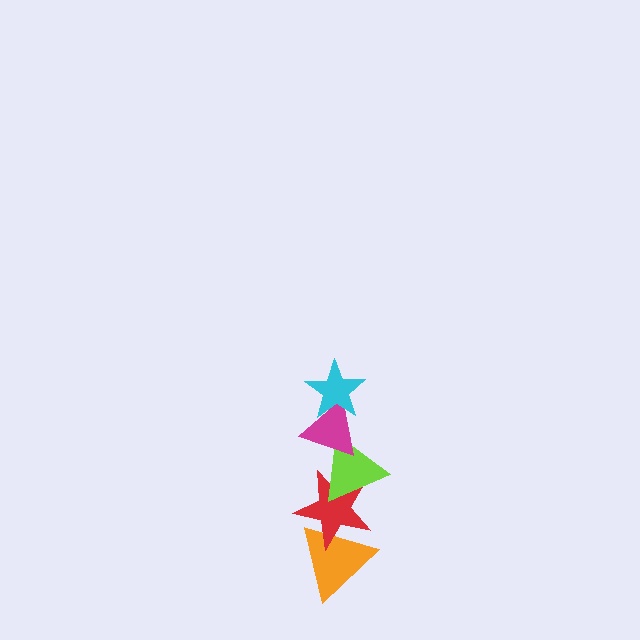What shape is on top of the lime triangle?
The magenta triangle is on top of the lime triangle.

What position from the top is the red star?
The red star is 4th from the top.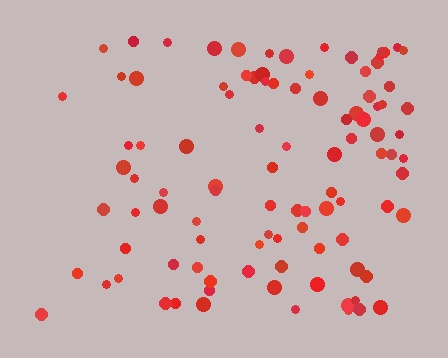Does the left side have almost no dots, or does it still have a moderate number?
Still a moderate number, just noticeably fewer than the right.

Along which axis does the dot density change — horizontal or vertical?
Horizontal.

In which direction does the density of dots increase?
From left to right, with the right side densest.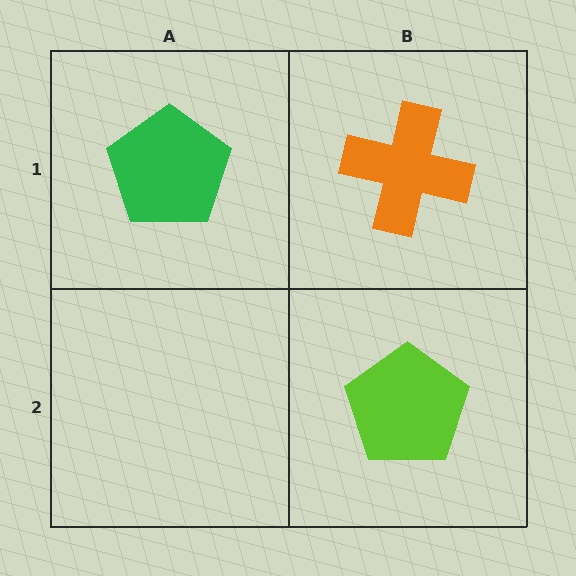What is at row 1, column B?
An orange cross.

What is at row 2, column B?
A lime pentagon.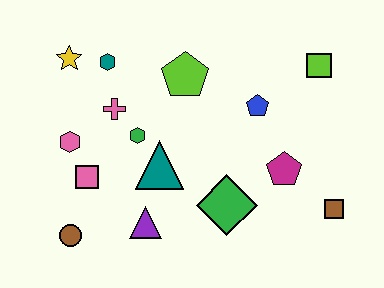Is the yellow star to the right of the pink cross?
No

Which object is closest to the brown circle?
The pink square is closest to the brown circle.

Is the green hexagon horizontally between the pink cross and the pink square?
No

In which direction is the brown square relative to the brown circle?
The brown square is to the right of the brown circle.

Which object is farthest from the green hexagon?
The brown square is farthest from the green hexagon.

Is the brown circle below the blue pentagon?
Yes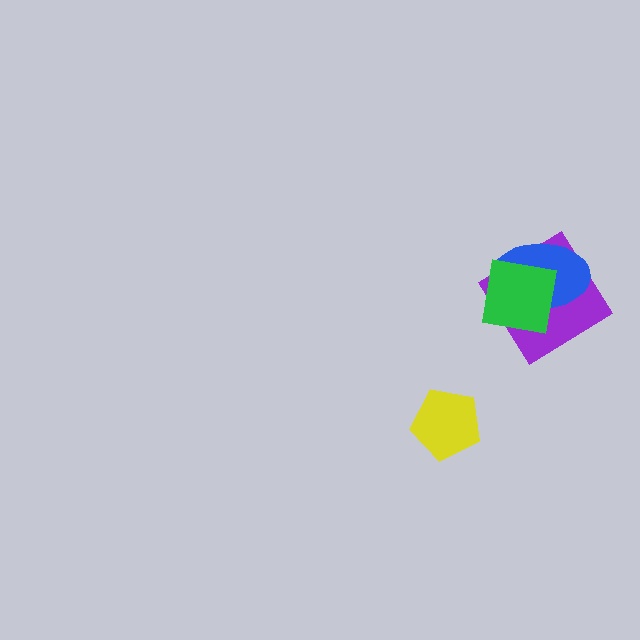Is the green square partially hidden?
No, no other shape covers it.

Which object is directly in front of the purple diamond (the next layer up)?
The blue ellipse is directly in front of the purple diamond.